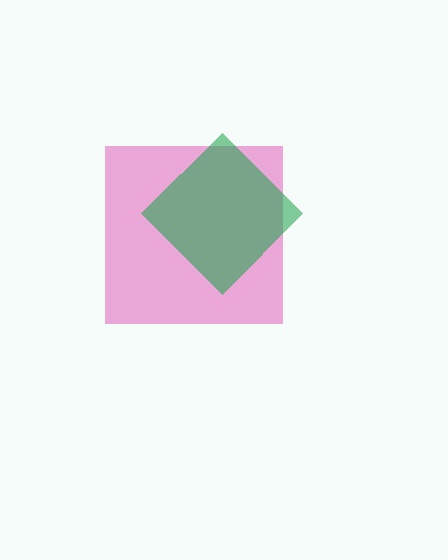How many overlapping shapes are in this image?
There are 2 overlapping shapes in the image.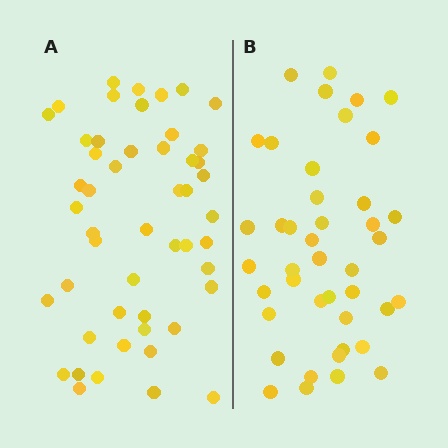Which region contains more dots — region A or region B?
Region A (the left region) has more dots.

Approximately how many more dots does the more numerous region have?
Region A has roughly 8 or so more dots than region B.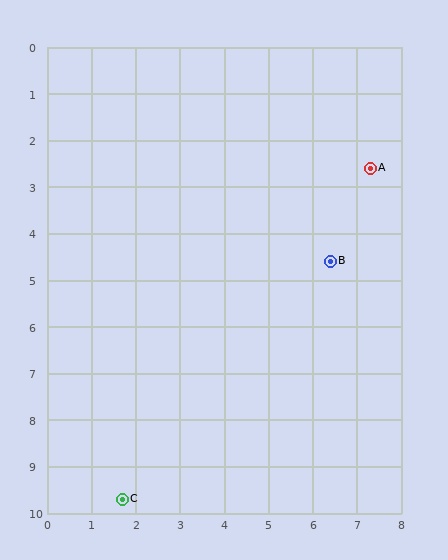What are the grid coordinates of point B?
Point B is at approximately (6.4, 4.6).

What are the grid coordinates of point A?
Point A is at approximately (7.3, 2.6).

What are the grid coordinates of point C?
Point C is at approximately (1.7, 9.7).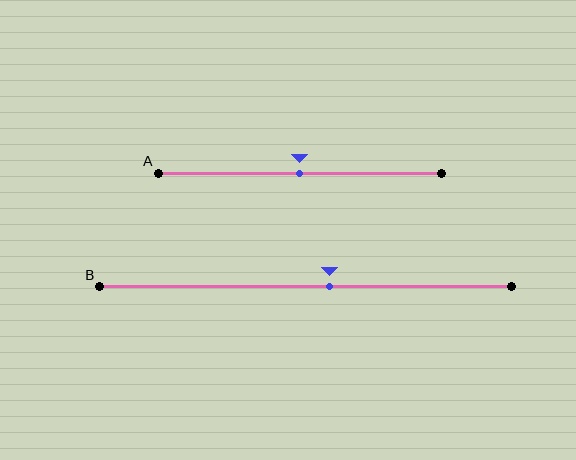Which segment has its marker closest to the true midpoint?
Segment A has its marker closest to the true midpoint.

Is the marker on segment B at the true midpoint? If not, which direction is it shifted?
No, the marker on segment B is shifted to the right by about 6% of the segment length.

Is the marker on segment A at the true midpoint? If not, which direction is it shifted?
Yes, the marker on segment A is at the true midpoint.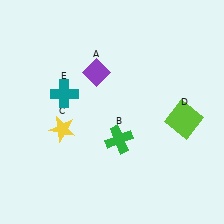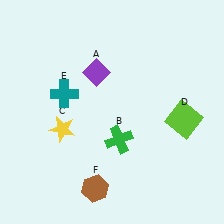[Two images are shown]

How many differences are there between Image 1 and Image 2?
There is 1 difference between the two images.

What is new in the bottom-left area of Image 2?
A brown hexagon (F) was added in the bottom-left area of Image 2.